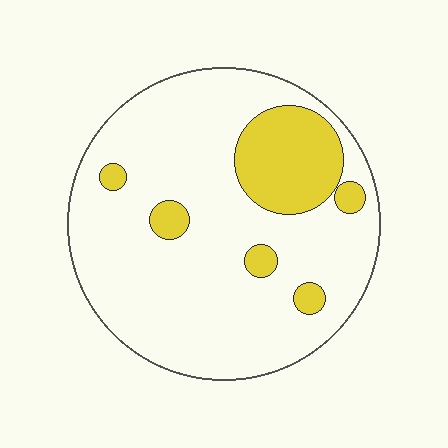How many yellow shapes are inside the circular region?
6.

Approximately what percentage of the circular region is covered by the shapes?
Approximately 20%.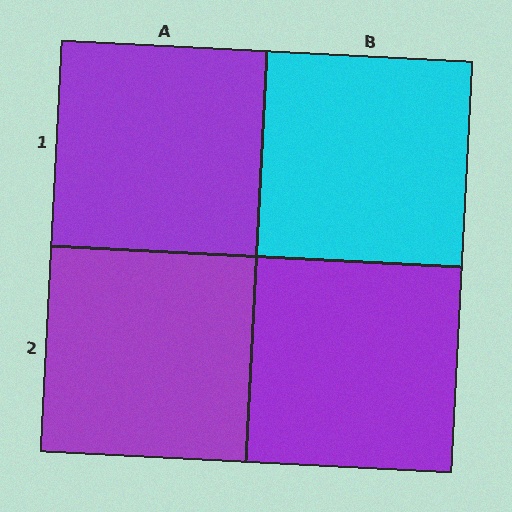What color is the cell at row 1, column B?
Cyan.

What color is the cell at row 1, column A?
Purple.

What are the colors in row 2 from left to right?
Purple, purple.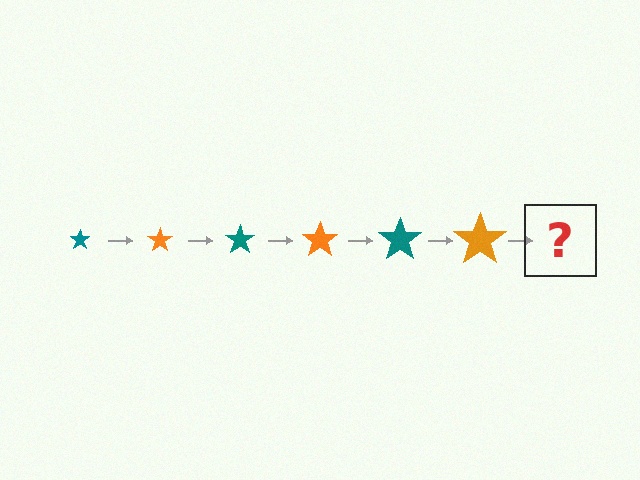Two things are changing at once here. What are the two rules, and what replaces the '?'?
The two rules are that the star grows larger each step and the color cycles through teal and orange. The '?' should be a teal star, larger than the previous one.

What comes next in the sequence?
The next element should be a teal star, larger than the previous one.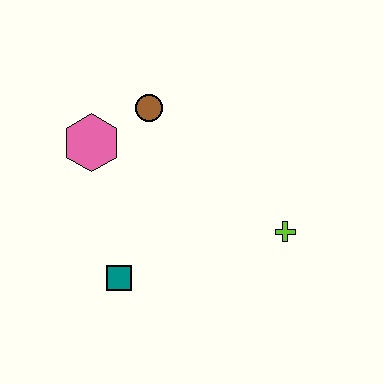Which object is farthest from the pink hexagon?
The lime cross is farthest from the pink hexagon.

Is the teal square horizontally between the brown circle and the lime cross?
No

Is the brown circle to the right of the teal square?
Yes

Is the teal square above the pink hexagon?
No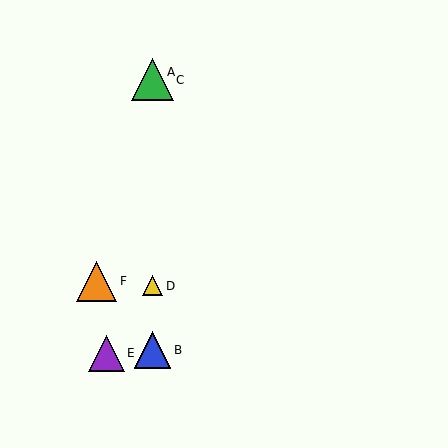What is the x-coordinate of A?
Object A is at x≈152.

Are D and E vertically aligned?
No, D is at x≈152 and E is at x≈107.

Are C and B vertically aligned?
Yes, both are at x≈152.